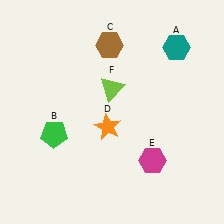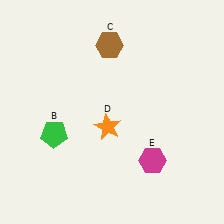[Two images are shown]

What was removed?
The teal hexagon (A), the lime triangle (F) were removed in Image 2.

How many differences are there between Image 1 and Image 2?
There are 2 differences between the two images.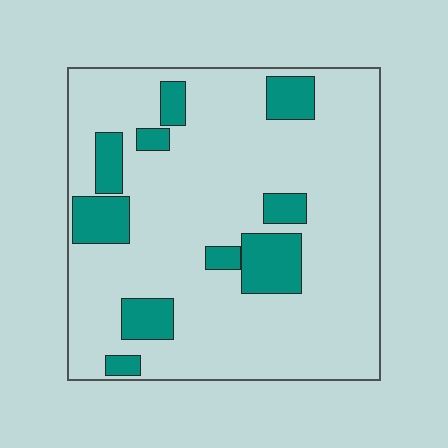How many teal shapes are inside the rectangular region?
10.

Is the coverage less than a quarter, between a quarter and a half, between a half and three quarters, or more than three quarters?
Less than a quarter.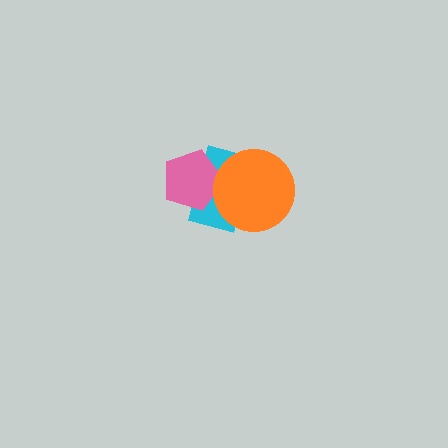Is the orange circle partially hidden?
No, no other shape covers it.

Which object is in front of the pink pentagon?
The orange circle is in front of the pink pentagon.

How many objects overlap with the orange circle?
2 objects overlap with the orange circle.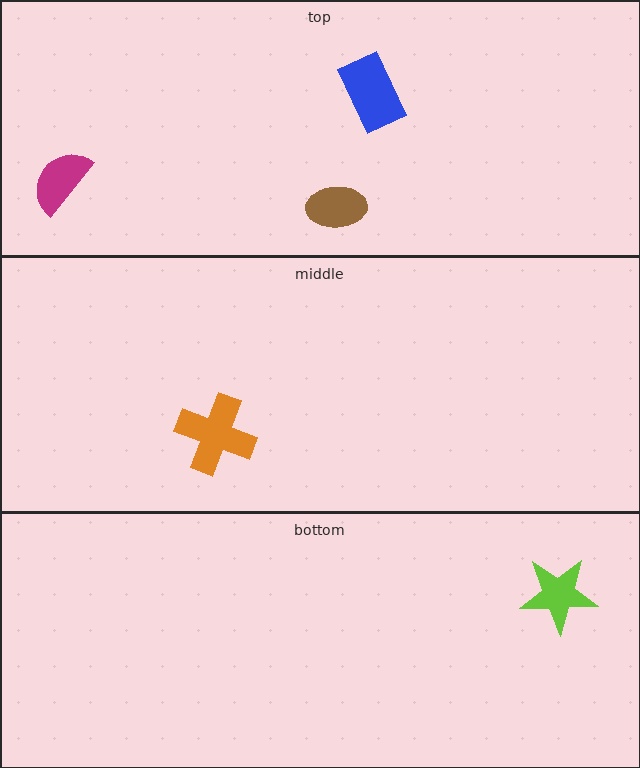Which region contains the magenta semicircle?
The top region.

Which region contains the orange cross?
The middle region.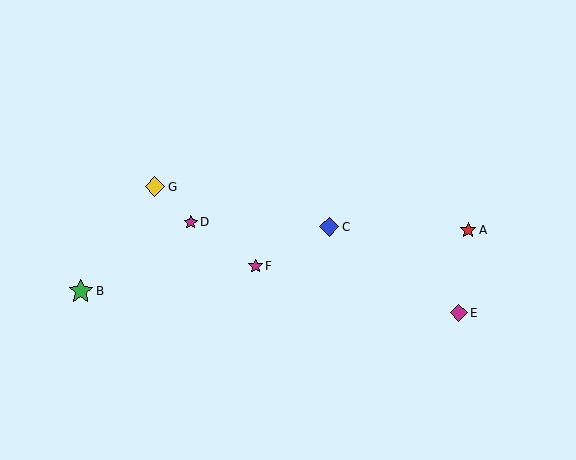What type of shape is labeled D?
Shape D is a magenta star.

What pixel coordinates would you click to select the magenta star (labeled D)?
Click at (191, 222) to select the magenta star D.